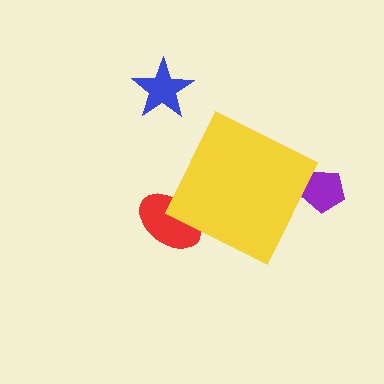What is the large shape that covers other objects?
A yellow diamond.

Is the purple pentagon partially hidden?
Yes, the purple pentagon is partially hidden behind the yellow diamond.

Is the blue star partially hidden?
No, the blue star is fully visible.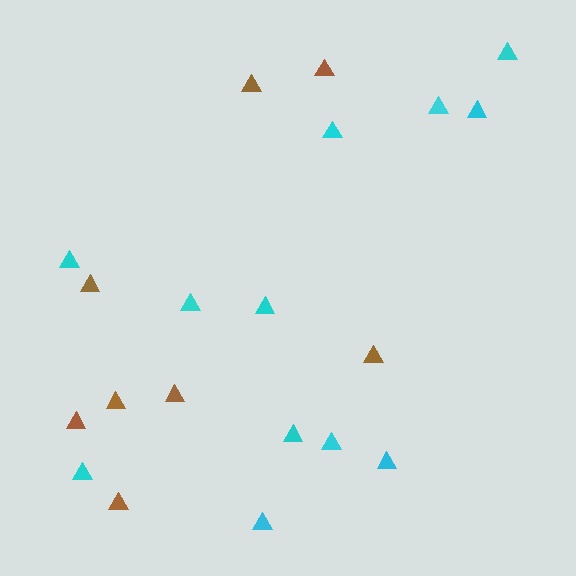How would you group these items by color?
There are 2 groups: one group of cyan triangles (12) and one group of brown triangles (8).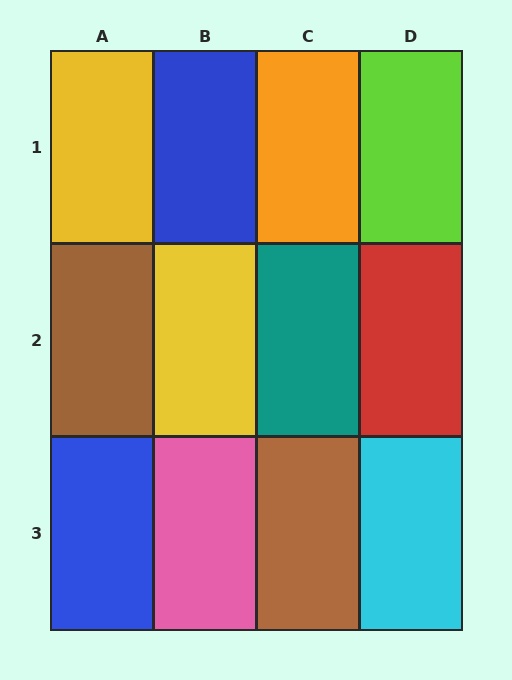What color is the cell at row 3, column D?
Cyan.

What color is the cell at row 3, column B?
Pink.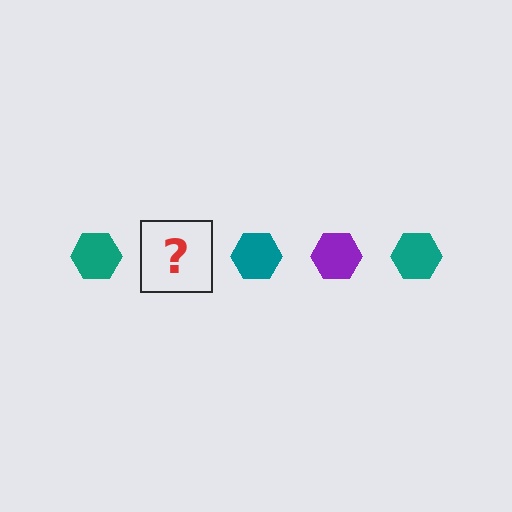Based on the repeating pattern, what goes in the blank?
The blank should be a purple hexagon.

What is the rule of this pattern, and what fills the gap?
The rule is that the pattern cycles through teal, purple hexagons. The gap should be filled with a purple hexagon.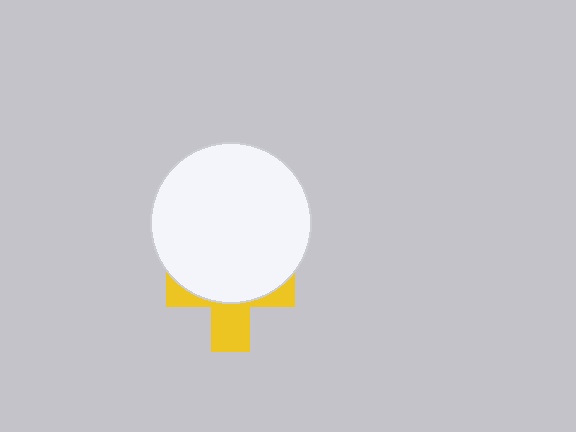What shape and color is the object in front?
The object in front is a white circle.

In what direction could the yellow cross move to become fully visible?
The yellow cross could move down. That would shift it out from behind the white circle entirely.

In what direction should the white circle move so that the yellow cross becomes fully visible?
The white circle should move up. That is the shortest direction to clear the overlap and leave the yellow cross fully visible.